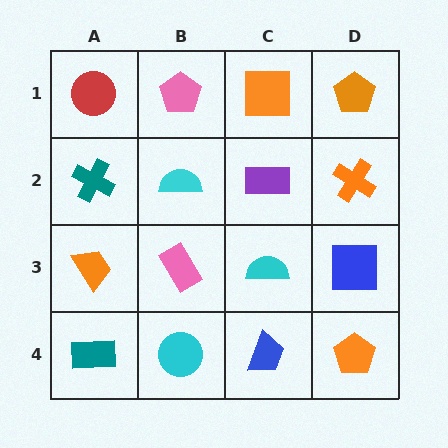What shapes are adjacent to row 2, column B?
A pink pentagon (row 1, column B), a pink rectangle (row 3, column B), a teal cross (row 2, column A), a purple rectangle (row 2, column C).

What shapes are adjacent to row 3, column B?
A cyan semicircle (row 2, column B), a cyan circle (row 4, column B), an orange trapezoid (row 3, column A), a cyan semicircle (row 3, column C).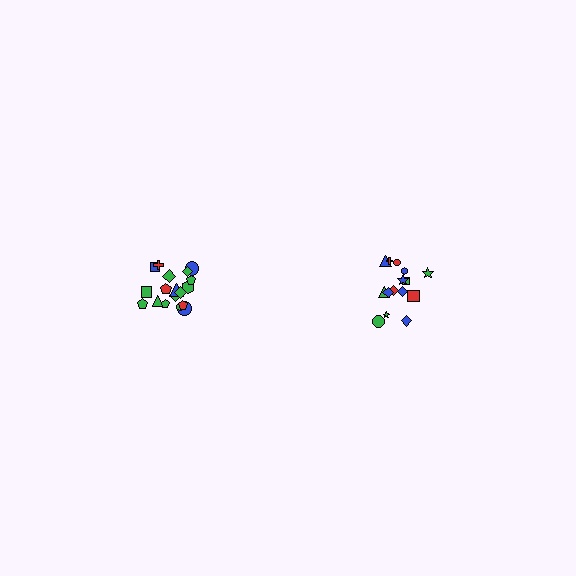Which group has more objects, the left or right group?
The left group.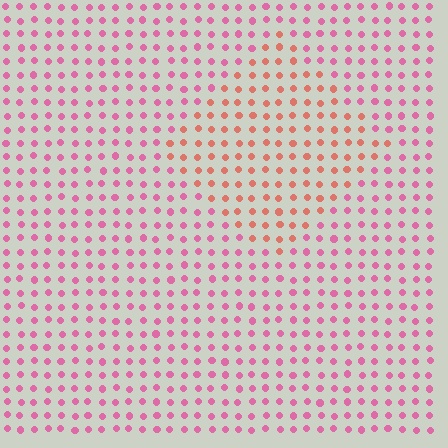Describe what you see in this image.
The image is filled with small pink elements in a uniform arrangement. A diamond-shaped region is visible where the elements are tinted to a slightly different hue, forming a subtle color boundary.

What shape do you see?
I see a diamond.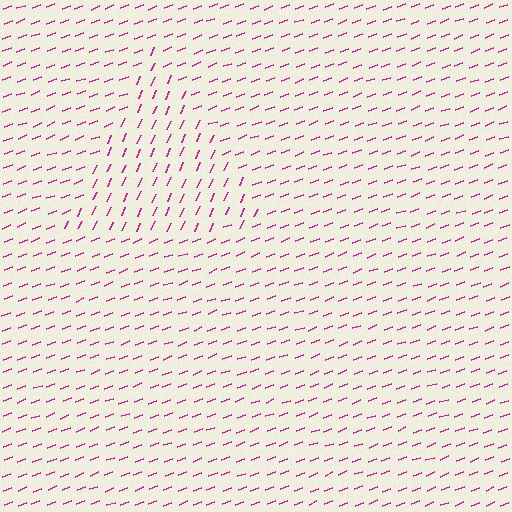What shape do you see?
I see a triangle.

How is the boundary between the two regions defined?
The boundary is defined purely by a change in line orientation (approximately 45 degrees difference). All lines are the same color and thickness.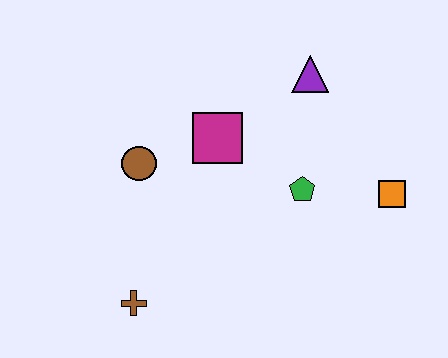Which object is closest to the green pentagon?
The orange square is closest to the green pentagon.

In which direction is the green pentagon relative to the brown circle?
The green pentagon is to the right of the brown circle.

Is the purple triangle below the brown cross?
No